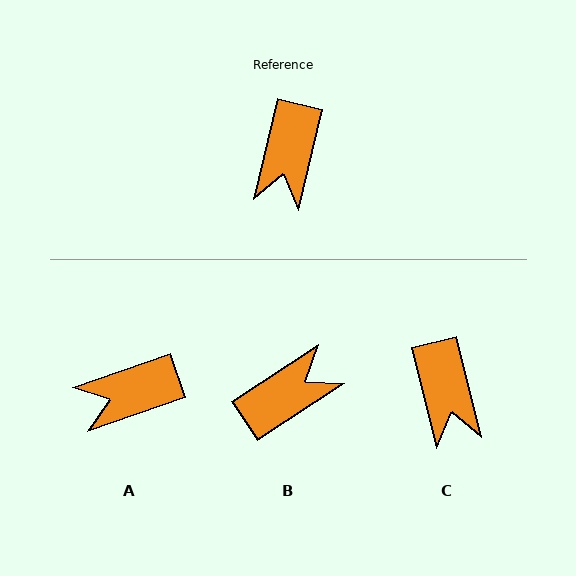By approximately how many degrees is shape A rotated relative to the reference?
Approximately 57 degrees clockwise.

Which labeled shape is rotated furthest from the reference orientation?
B, about 137 degrees away.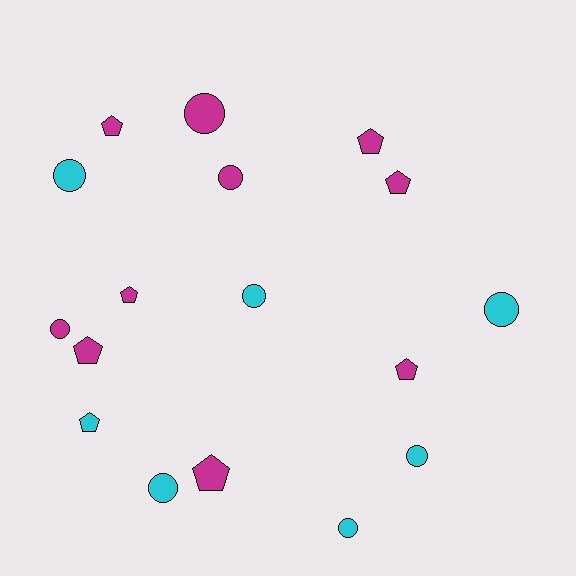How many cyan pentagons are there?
There is 1 cyan pentagon.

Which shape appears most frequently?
Circle, with 9 objects.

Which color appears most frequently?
Magenta, with 10 objects.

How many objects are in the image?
There are 17 objects.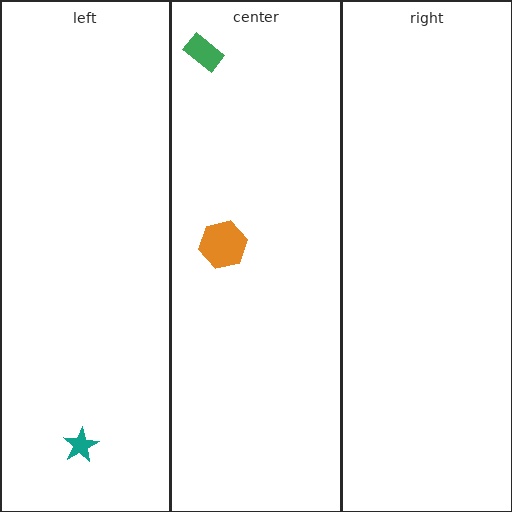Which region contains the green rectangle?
The center region.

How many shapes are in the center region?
2.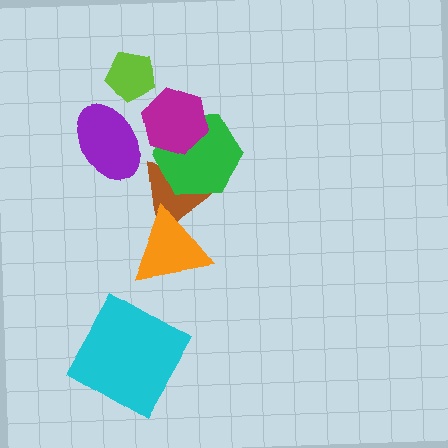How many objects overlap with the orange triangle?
1 object overlaps with the orange triangle.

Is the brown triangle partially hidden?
Yes, it is partially covered by another shape.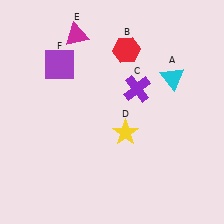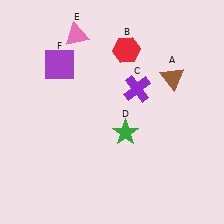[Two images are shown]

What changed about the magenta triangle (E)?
In Image 1, E is magenta. In Image 2, it changed to pink.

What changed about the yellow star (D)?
In Image 1, D is yellow. In Image 2, it changed to green.